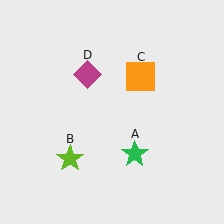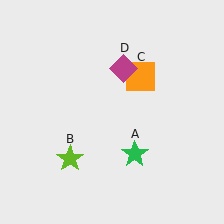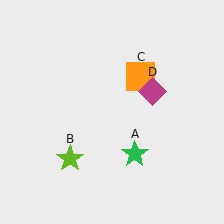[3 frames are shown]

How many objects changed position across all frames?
1 object changed position: magenta diamond (object D).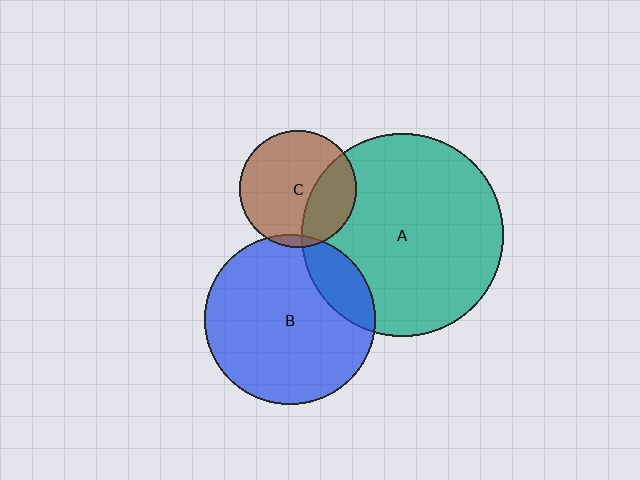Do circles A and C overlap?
Yes.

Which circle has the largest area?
Circle A (teal).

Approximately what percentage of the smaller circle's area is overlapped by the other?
Approximately 30%.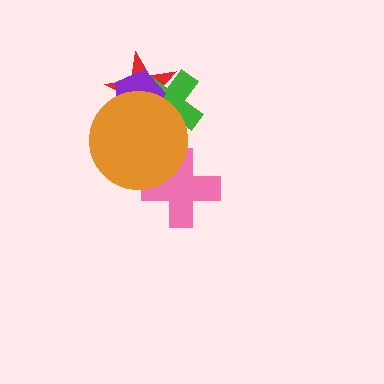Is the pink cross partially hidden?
Yes, it is partially covered by another shape.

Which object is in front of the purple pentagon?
The orange circle is in front of the purple pentagon.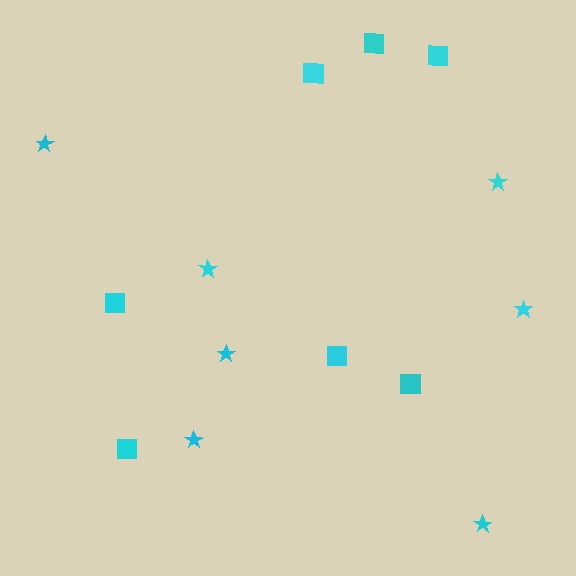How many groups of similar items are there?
There are 2 groups: one group of stars (7) and one group of squares (7).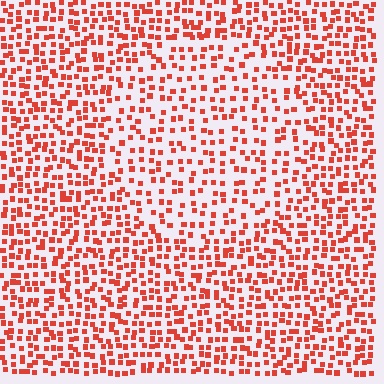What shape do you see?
I see a circle.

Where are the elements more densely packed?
The elements are more densely packed outside the circle boundary.